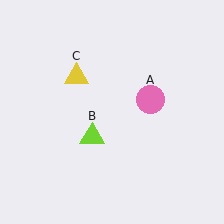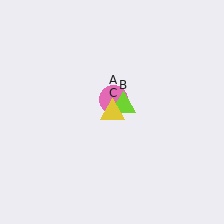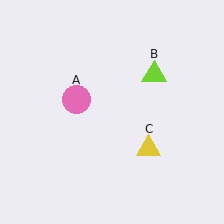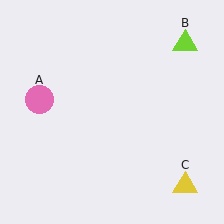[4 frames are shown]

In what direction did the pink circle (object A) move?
The pink circle (object A) moved left.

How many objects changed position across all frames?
3 objects changed position: pink circle (object A), lime triangle (object B), yellow triangle (object C).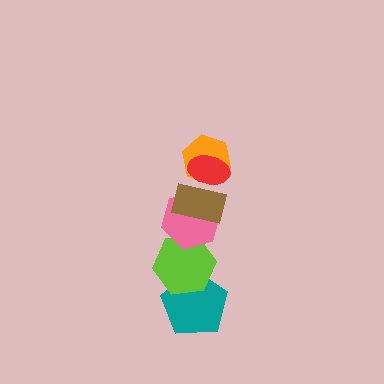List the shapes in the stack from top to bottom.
From top to bottom: the red ellipse, the orange hexagon, the brown rectangle, the pink hexagon, the lime hexagon, the teal pentagon.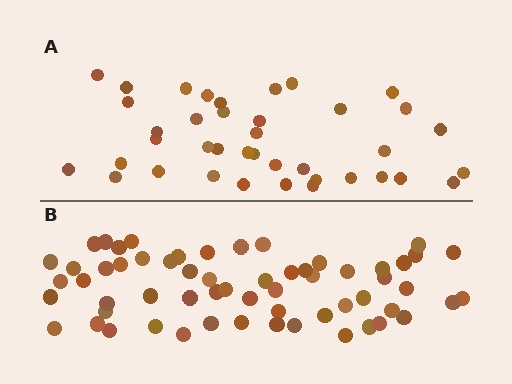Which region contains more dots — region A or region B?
Region B (the bottom region) has more dots.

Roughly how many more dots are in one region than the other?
Region B has approximately 20 more dots than region A.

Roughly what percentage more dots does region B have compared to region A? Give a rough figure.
About 55% more.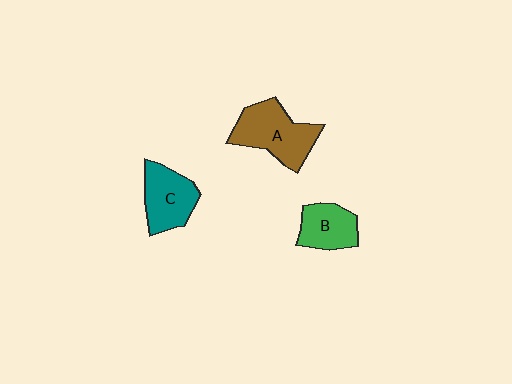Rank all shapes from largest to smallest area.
From largest to smallest: A (brown), C (teal), B (green).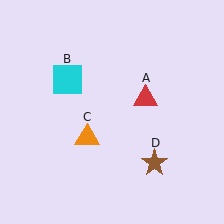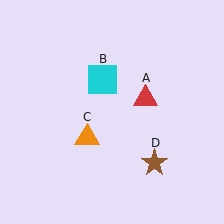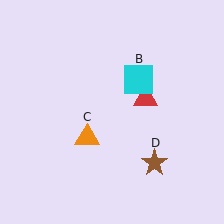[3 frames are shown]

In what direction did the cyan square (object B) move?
The cyan square (object B) moved right.